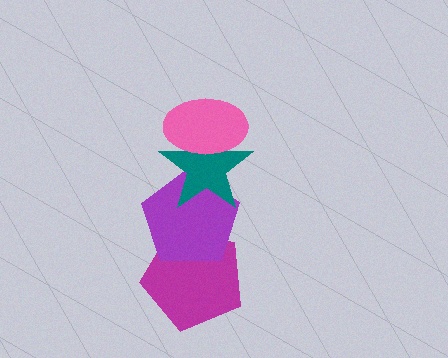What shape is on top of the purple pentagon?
The teal star is on top of the purple pentagon.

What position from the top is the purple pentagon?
The purple pentagon is 3rd from the top.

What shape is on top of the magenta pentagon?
The purple pentagon is on top of the magenta pentagon.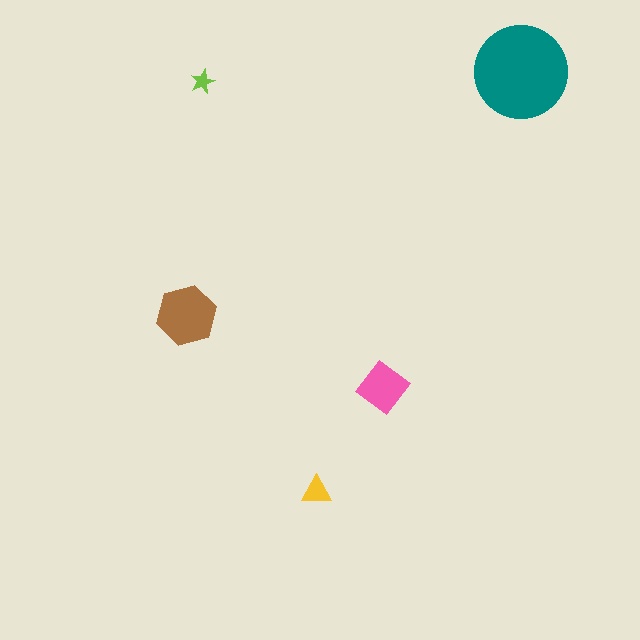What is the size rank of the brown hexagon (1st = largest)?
2nd.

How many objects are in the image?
There are 5 objects in the image.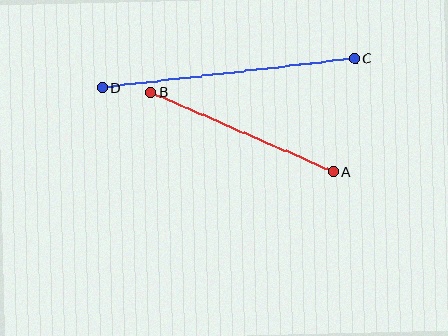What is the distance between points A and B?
The distance is approximately 199 pixels.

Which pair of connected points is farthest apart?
Points C and D are farthest apart.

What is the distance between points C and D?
The distance is approximately 254 pixels.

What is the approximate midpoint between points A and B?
The midpoint is at approximately (242, 132) pixels.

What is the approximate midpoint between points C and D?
The midpoint is at approximately (228, 73) pixels.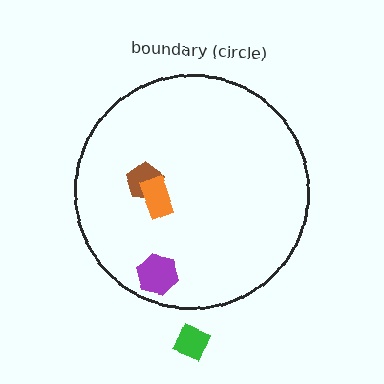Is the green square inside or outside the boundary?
Outside.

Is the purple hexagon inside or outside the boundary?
Inside.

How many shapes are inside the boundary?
3 inside, 1 outside.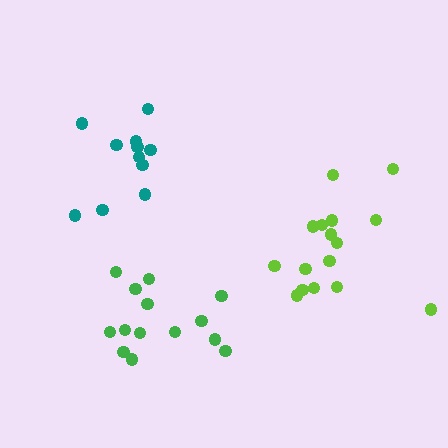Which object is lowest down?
The green cluster is bottommost.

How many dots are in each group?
Group 1: 14 dots, Group 2: 11 dots, Group 3: 16 dots (41 total).